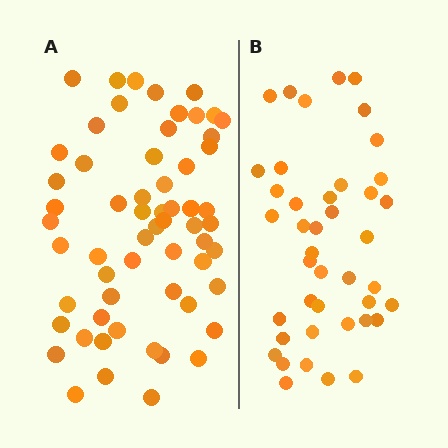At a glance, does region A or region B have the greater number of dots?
Region A (the left region) has more dots.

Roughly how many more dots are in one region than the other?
Region A has approximately 20 more dots than region B.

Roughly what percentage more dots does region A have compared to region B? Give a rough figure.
About 45% more.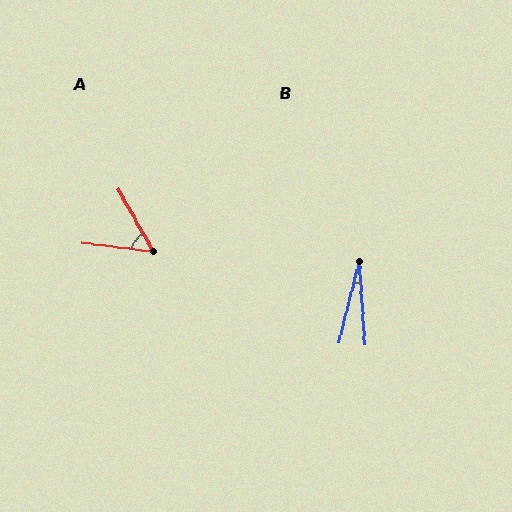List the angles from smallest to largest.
B (18°), A (53°).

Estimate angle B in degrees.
Approximately 18 degrees.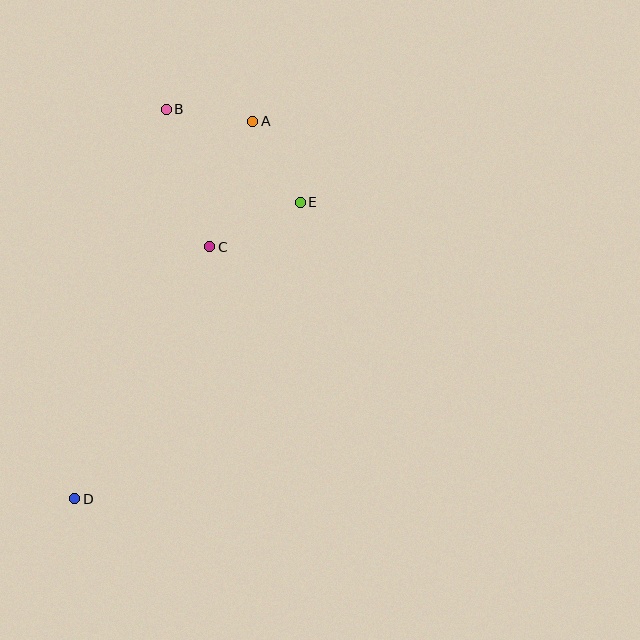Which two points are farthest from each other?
Points A and D are farthest from each other.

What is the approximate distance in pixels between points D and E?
The distance between D and E is approximately 373 pixels.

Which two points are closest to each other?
Points A and B are closest to each other.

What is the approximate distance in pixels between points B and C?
The distance between B and C is approximately 144 pixels.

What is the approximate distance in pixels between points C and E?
The distance between C and E is approximately 101 pixels.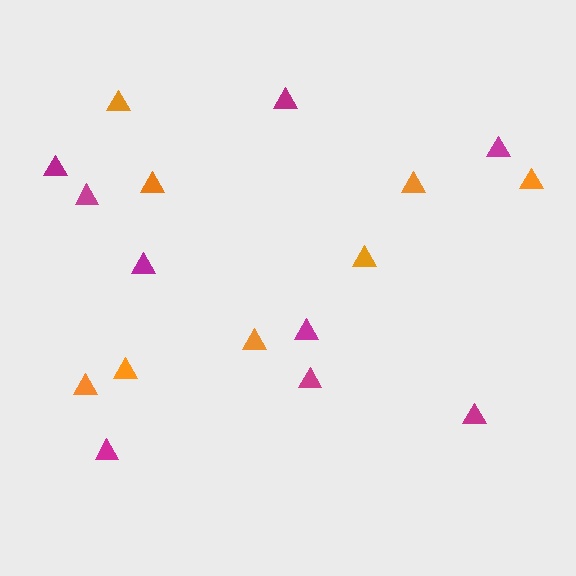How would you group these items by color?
There are 2 groups: one group of magenta triangles (9) and one group of orange triangles (8).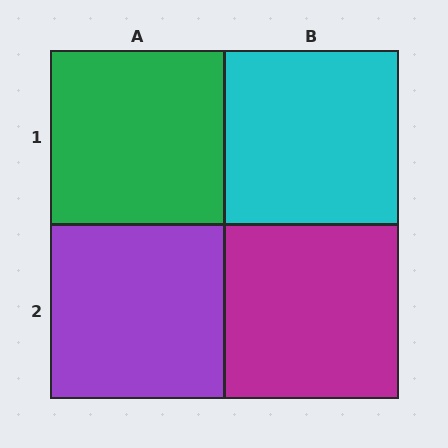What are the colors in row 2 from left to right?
Purple, magenta.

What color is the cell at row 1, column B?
Cyan.